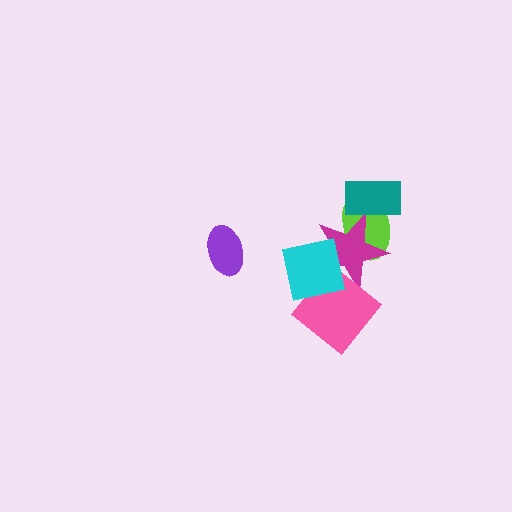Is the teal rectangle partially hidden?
No, no other shape covers it.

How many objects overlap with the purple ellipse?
0 objects overlap with the purple ellipse.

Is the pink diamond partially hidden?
Yes, it is partially covered by another shape.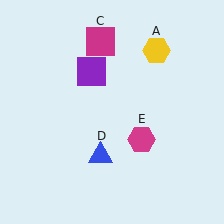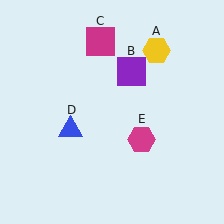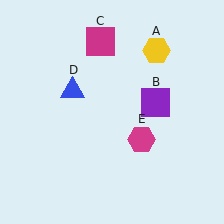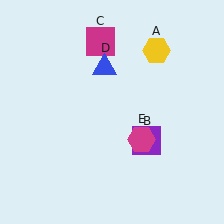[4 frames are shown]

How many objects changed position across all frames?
2 objects changed position: purple square (object B), blue triangle (object D).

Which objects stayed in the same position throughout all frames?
Yellow hexagon (object A) and magenta square (object C) and magenta hexagon (object E) remained stationary.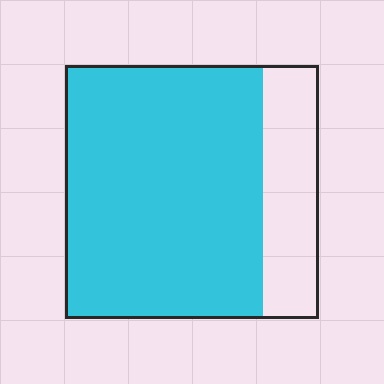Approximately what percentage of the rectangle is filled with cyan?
Approximately 80%.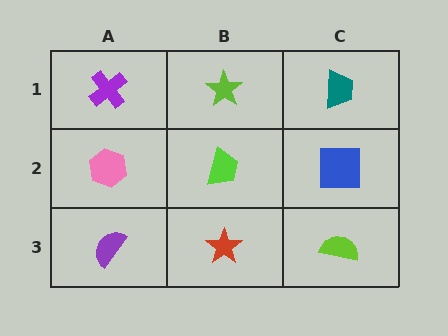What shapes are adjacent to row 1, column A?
A pink hexagon (row 2, column A), a lime star (row 1, column B).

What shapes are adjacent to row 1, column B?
A lime trapezoid (row 2, column B), a purple cross (row 1, column A), a teal trapezoid (row 1, column C).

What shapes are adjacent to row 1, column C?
A blue square (row 2, column C), a lime star (row 1, column B).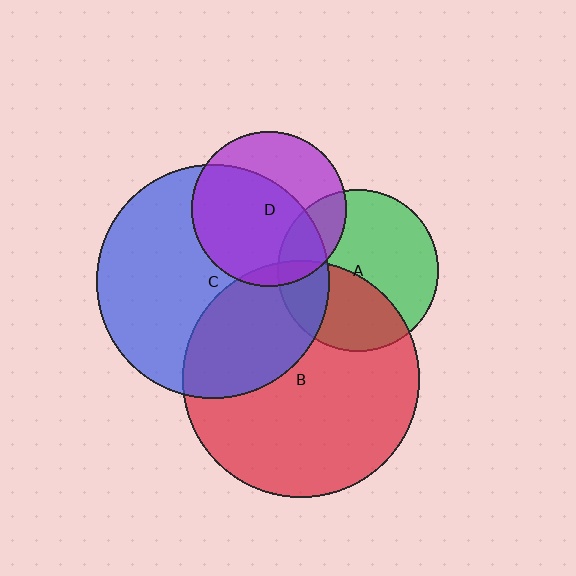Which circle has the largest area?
Circle B (red).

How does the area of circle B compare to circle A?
Approximately 2.2 times.